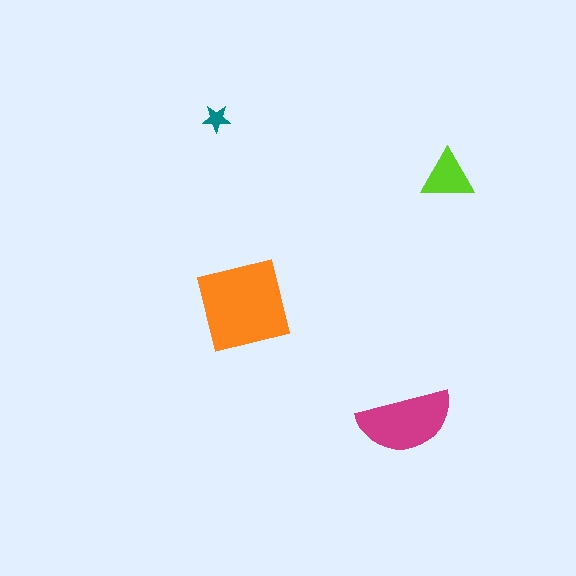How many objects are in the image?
There are 4 objects in the image.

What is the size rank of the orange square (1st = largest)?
1st.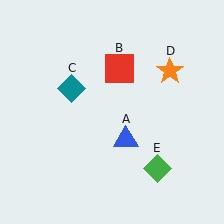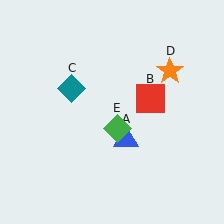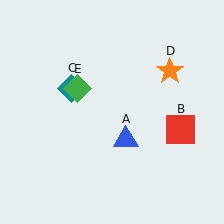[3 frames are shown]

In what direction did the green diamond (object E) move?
The green diamond (object E) moved up and to the left.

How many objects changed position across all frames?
2 objects changed position: red square (object B), green diamond (object E).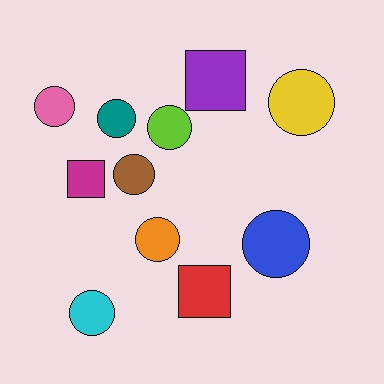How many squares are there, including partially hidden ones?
There are 3 squares.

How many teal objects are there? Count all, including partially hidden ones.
There is 1 teal object.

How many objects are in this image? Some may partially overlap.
There are 11 objects.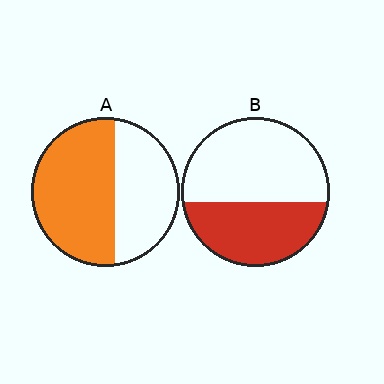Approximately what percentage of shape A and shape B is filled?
A is approximately 60% and B is approximately 40%.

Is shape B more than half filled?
No.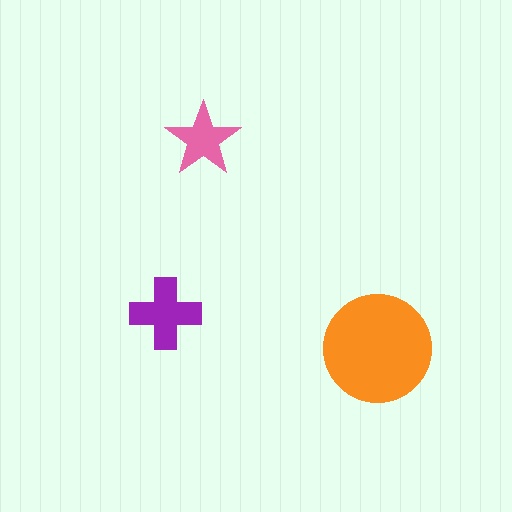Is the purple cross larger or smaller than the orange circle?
Smaller.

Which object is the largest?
The orange circle.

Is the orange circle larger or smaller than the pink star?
Larger.